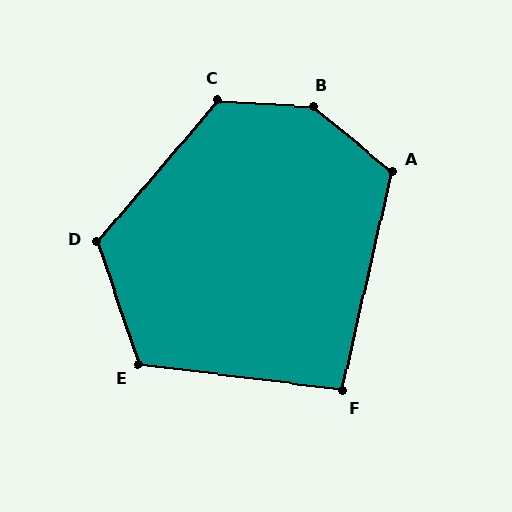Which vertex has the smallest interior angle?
F, at approximately 95 degrees.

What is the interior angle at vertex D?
Approximately 121 degrees (obtuse).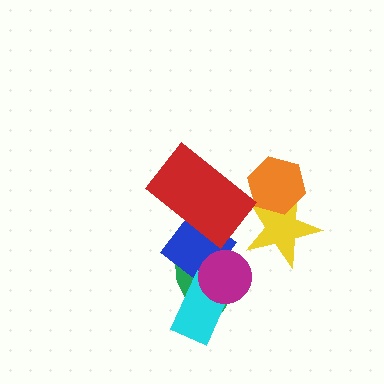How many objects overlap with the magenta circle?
3 objects overlap with the magenta circle.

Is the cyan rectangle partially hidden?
Yes, it is partially covered by another shape.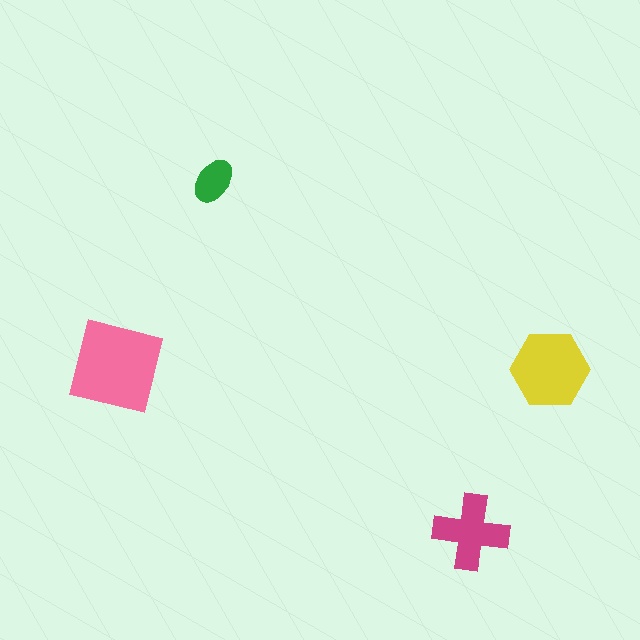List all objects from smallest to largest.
The green ellipse, the magenta cross, the yellow hexagon, the pink square.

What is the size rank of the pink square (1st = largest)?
1st.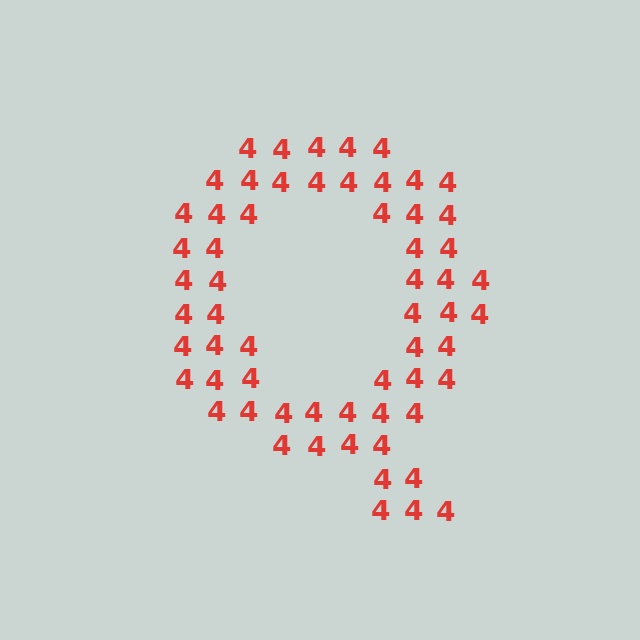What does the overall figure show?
The overall figure shows the letter Q.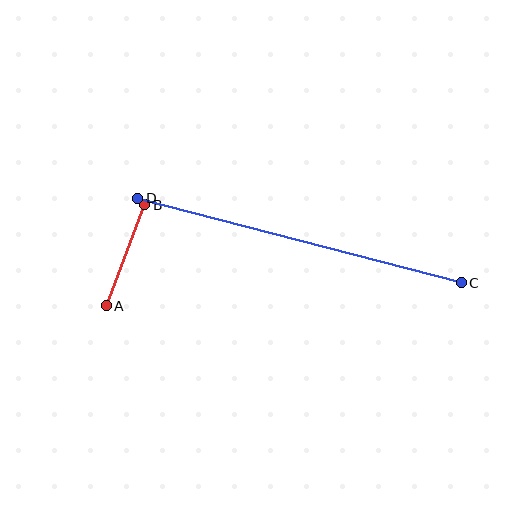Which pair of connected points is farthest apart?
Points C and D are farthest apart.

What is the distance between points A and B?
The distance is approximately 108 pixels.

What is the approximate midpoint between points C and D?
The midpoint is at approximately (300, 241) pixels.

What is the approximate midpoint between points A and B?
The midpoint is at approximately (126, 255) pixels.